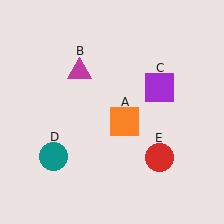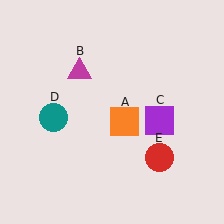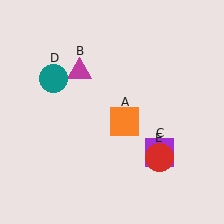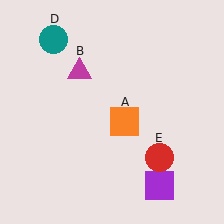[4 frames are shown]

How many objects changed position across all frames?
2 objects changed position: purple square (object C), teal circle (object D).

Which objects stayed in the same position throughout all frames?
Orange square (object A) and magenta triangle (object B) and red circle (object E) remained stationary.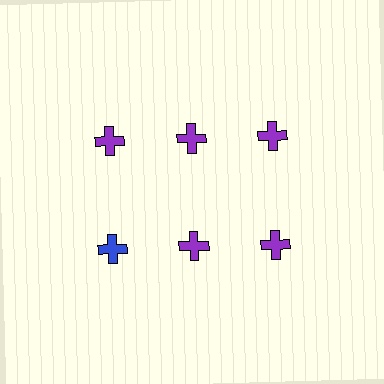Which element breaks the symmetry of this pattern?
The blue cross in the second row, leftmost column breaks the symmetry. All other shapes are purple crosses.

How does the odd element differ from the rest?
It has a different color: blue instead of purple.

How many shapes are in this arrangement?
There are 6 shapes arranged in a grid pattern.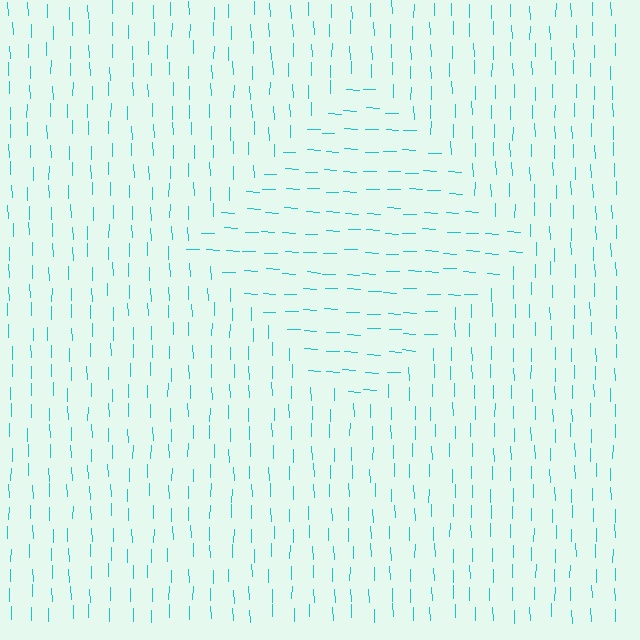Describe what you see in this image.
The image is filled with small cyan line segments. A diamond region in the image has lines oriented differently from the surrounding lines, creating a visible texture boundary.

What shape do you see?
I see a diamond.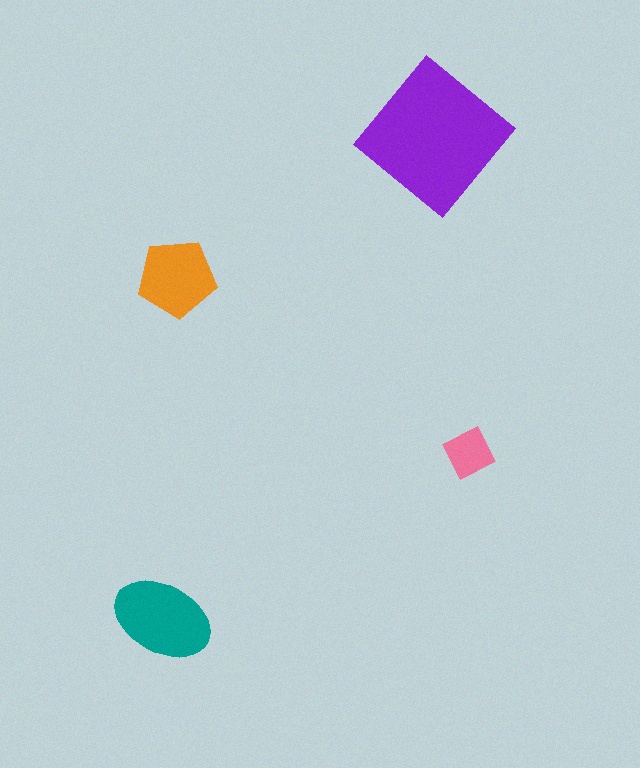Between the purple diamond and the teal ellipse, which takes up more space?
The purple diamond.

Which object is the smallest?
The pink diamond.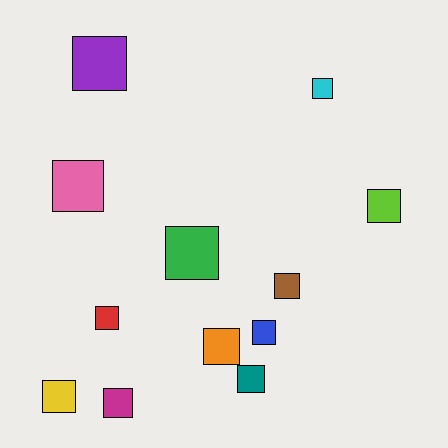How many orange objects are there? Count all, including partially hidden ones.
There is 1 orange object.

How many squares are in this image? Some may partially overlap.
There are 12 squares.